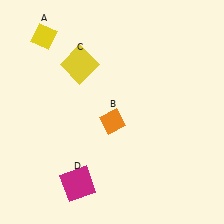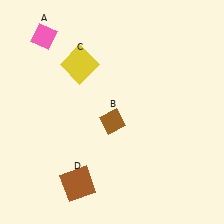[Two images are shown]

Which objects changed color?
A changed from yellow to pink. B changed from orange to brown. D changed from magenta to brown.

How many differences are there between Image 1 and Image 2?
There are 3 differences between the two images.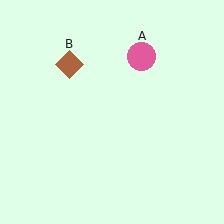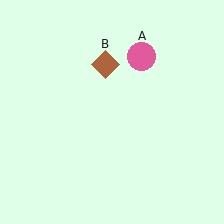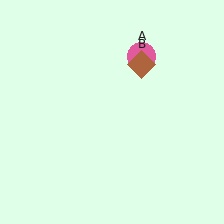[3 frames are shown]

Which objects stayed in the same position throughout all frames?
Pink circle (object A) remained stationary.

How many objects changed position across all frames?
1 object changed position: brown diamond (object B).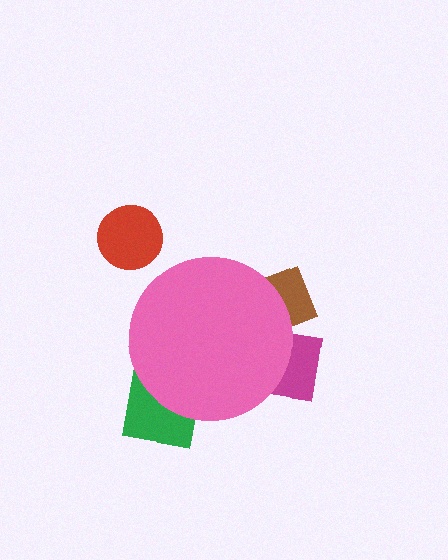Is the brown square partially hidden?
Yes, the brown square is partially hidden behind the pink circle.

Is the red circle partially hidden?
No, the red circle is fully visible.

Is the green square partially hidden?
Yes, the green square is partially hidden behind the pink circle.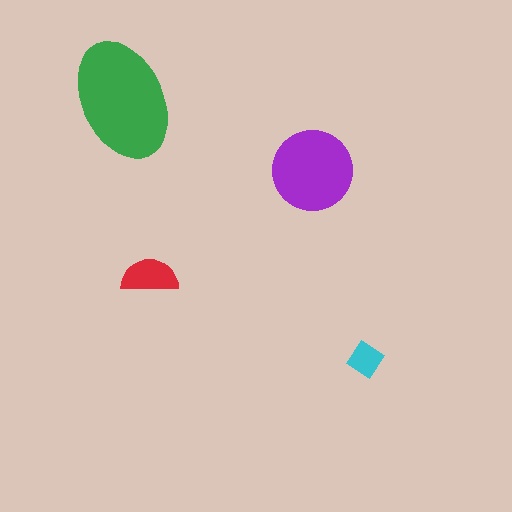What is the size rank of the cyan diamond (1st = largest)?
4th.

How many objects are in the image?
There are 4 objects in the image.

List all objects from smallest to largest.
The cyan diamond, the red semicircle, the purple circle, the green ellipse.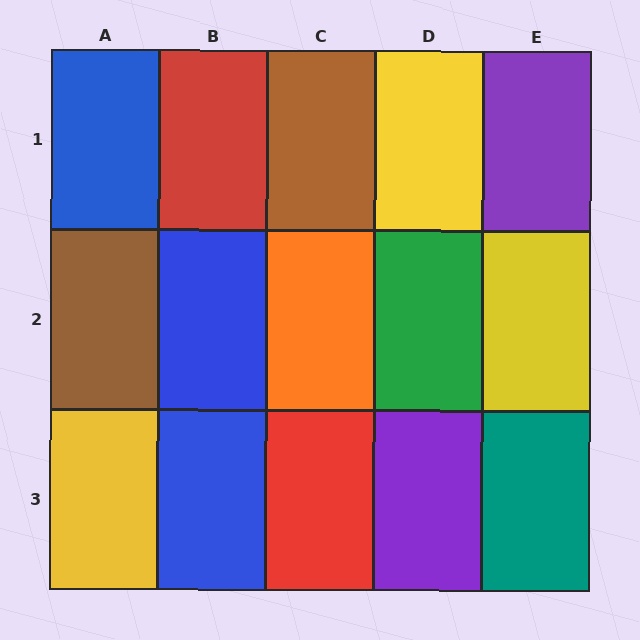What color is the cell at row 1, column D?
Yellow.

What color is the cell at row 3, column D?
Purple.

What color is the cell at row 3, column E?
Teal.